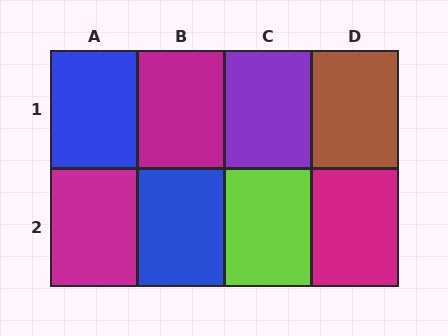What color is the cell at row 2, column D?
Magenta.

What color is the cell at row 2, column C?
Lime.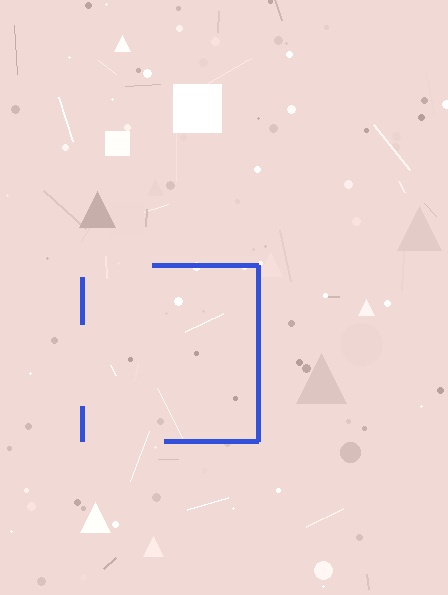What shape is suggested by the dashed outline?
The dashed outline suggests a square.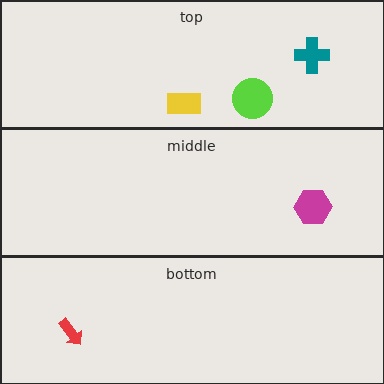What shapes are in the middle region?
The magenta hexagon.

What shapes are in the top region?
The teal cross, the yellow rectangle, the lime circle.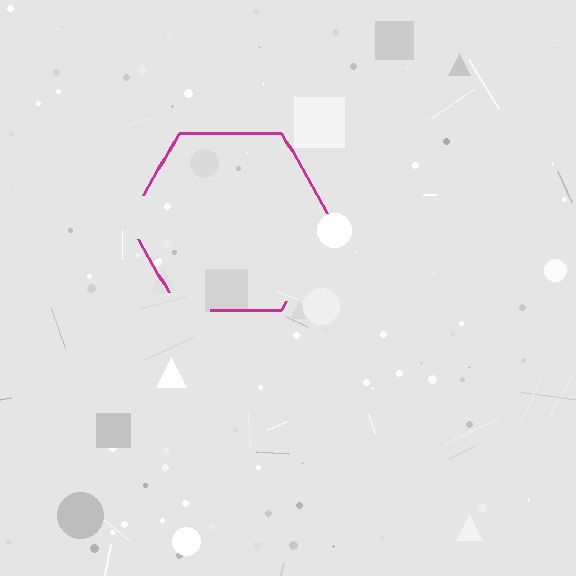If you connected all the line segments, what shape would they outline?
They would outline a hexagon.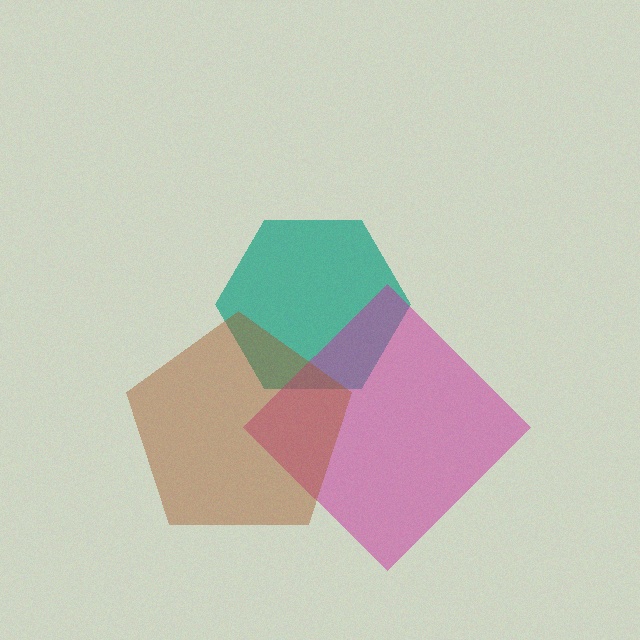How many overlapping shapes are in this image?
There are 3 overlapping shapes in the image.